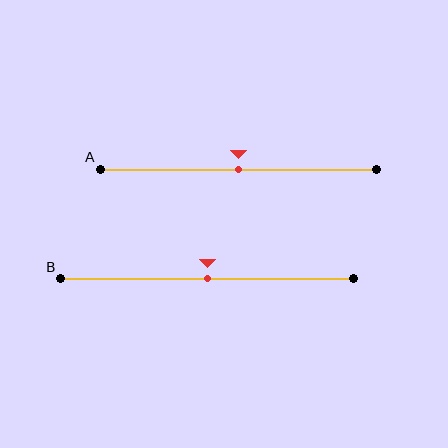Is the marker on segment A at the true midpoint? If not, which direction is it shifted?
Yes, the marker on segment A is at the true midpoint.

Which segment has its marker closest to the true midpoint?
Segment A has its marker closest to the true midpoint.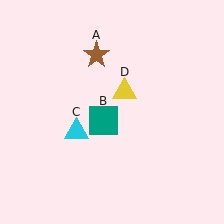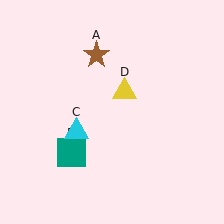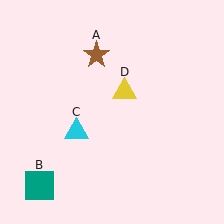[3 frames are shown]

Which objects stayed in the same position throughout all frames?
Brown star (object A) and cyan triangle (object C) and yellow triangle (object D) remained stationary.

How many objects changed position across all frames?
1 object changed position: teal square (object B).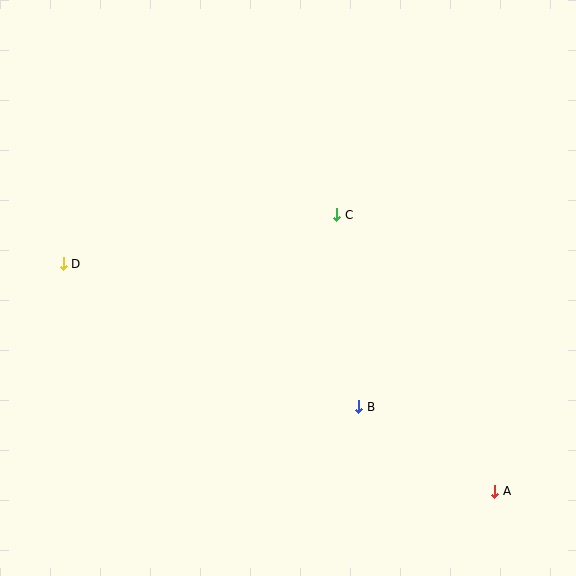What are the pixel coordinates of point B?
Point B is at (359, 407).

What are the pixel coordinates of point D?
Point D is at (63, 264).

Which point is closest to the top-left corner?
Point D is closest to the top-left corner.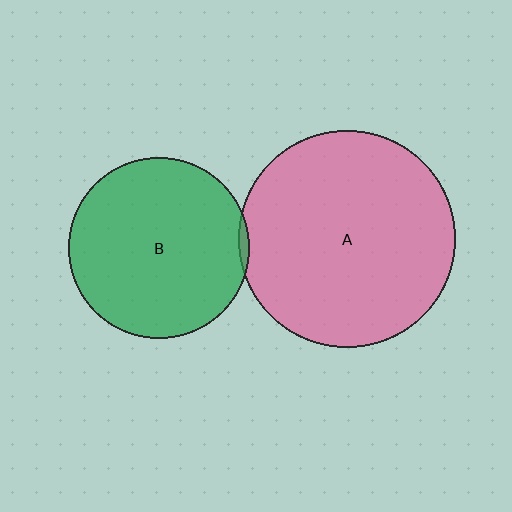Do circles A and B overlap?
Yes.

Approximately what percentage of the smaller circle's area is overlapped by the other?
Approximately 5%.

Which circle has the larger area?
Circle A (pink).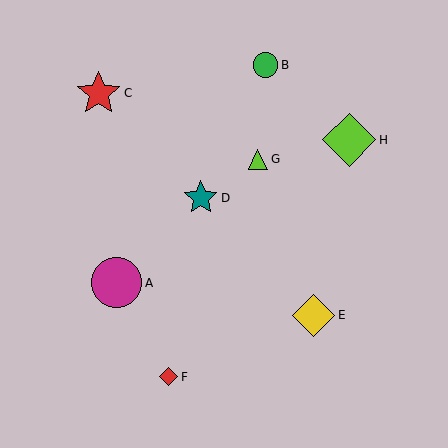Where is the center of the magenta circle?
The center of the magenta circle is at (116, 283).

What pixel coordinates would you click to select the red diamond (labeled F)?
Click at (169, 377) to select the red diamond F.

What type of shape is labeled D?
Shape D is a teal star.